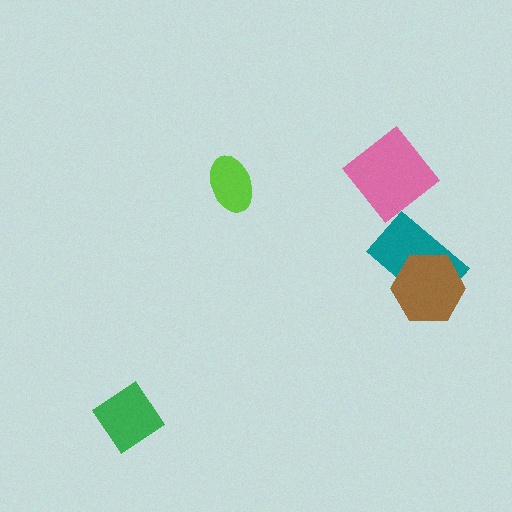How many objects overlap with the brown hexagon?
1 object overlaps with the brown hexagon.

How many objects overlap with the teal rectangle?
1 object overlaps with the teal rectangle.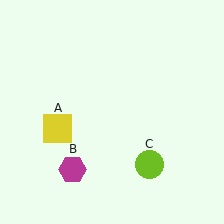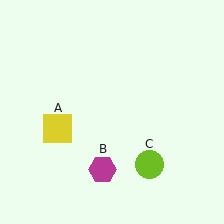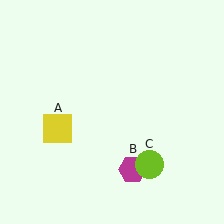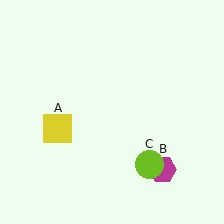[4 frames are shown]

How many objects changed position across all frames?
1 object changed position: magenta hexagon (object B).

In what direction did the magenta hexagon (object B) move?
The magenta hexagon (object B) moved right.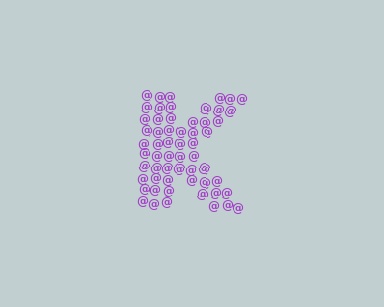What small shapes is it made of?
It is made of small at signs.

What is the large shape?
The large shape is the letter K.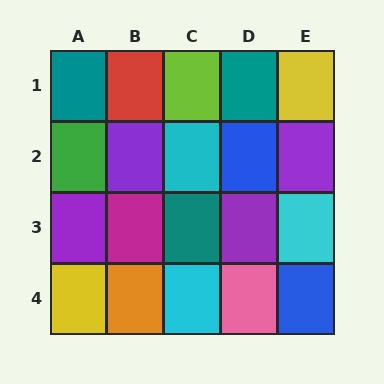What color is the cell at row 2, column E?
Purple.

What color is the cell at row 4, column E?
Blue.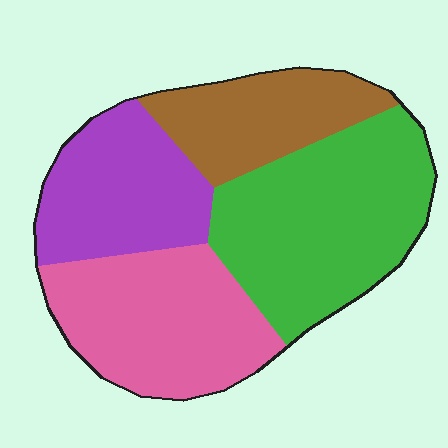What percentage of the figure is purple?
Purple covers 21% of the figure.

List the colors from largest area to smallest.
From largest to smallest: green, pink, purple, brown.